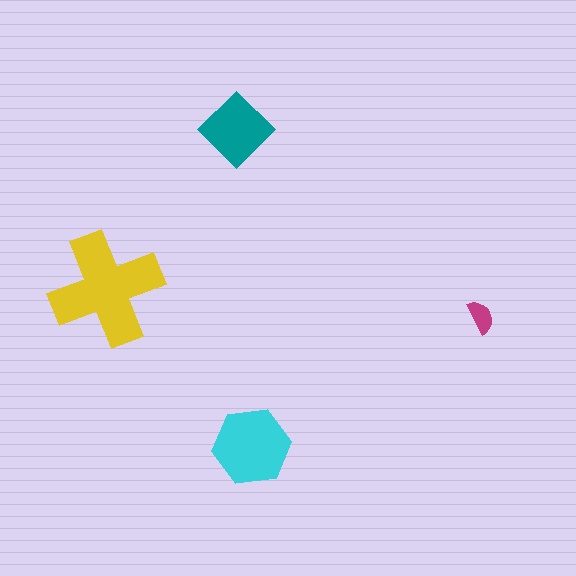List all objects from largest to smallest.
The yellow cross, the cyan hexagon, the teal diamond, the magenta semicircle.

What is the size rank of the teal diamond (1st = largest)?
3rd.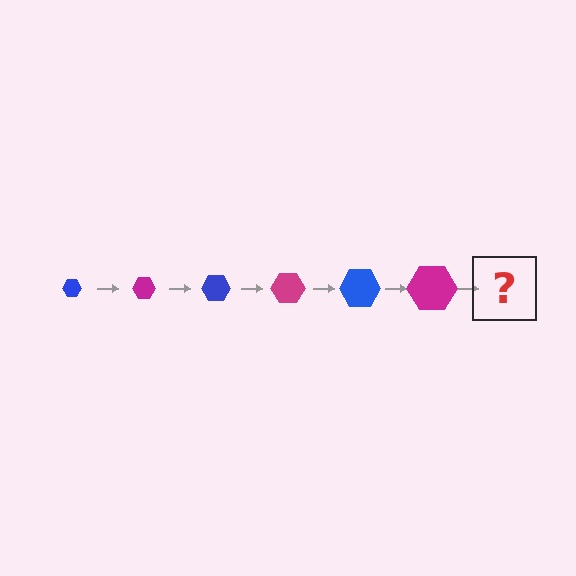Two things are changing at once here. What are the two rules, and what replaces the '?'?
The two rules are that the hexagon grows larger each step and the color cycles through blue and magenta. The '?' should be a blue hexagon, larger than the previous one.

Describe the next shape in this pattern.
It should be a blue hexagon, larger than the previous one.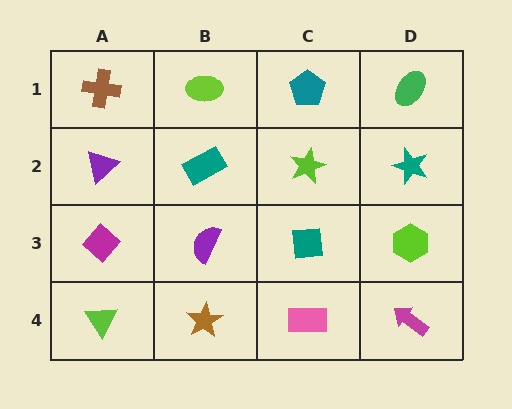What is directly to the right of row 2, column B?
A lime star.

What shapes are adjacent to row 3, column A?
A purple triangle (row 2, column A), a lime triangle (row 4, column A), a purple semicircle (row 3, column B).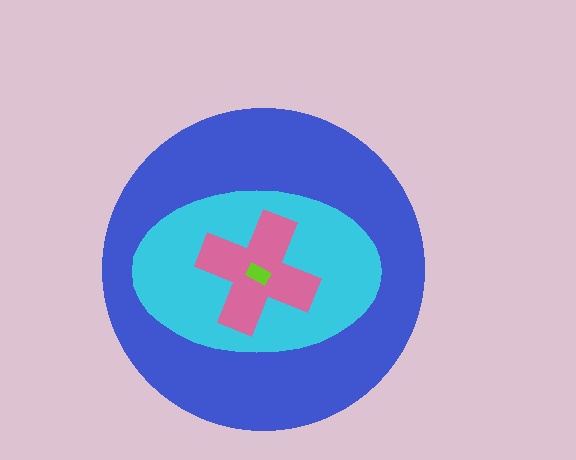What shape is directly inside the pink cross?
The lime rectangle.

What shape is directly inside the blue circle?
The cyan ellipse.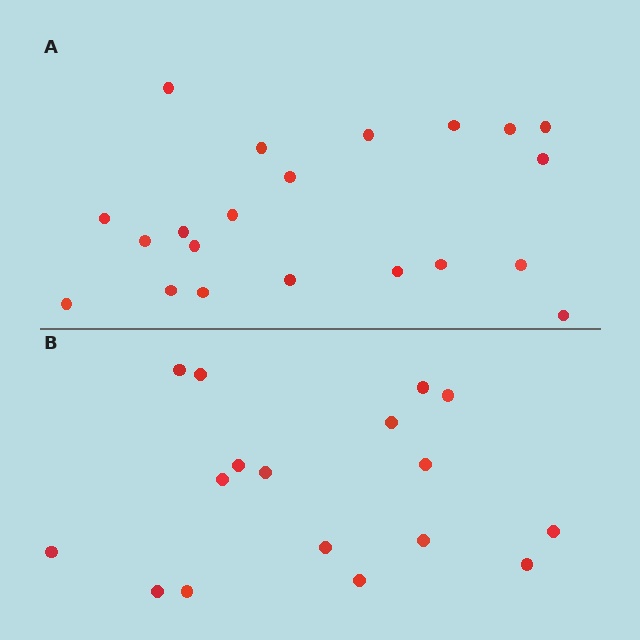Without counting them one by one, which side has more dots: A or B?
Region A (the top region) has more dots.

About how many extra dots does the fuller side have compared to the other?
Region A has about 4 more dots than region B.